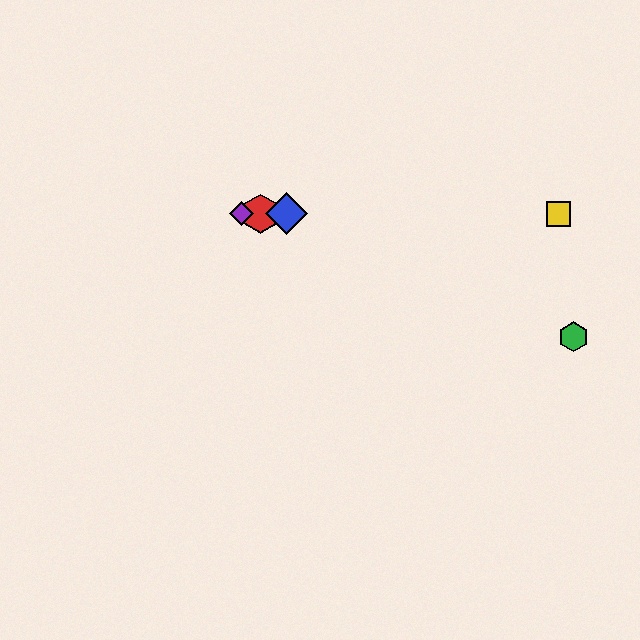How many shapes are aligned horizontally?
4 shapes (the red hexagon, the blue diamond, the yellow square, the purple diamond) are aligned horizontally.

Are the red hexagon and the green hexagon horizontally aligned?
No, the red hexagon is at y≈214 and the green hexagon is at y≈336.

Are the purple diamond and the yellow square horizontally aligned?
Yes, both are at y≈214.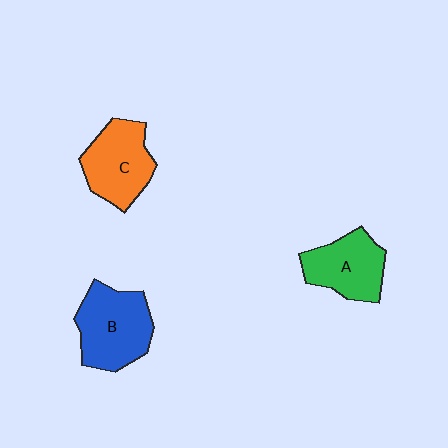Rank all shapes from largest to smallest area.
From largest to smallest: B (blue), C (orange), A (green).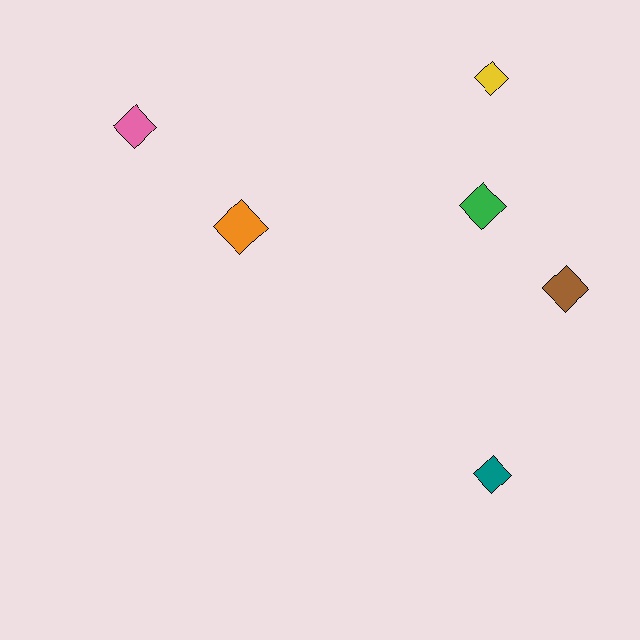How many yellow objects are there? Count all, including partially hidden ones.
There is 1 yellow object.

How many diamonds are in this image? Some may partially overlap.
There are 6 diamonds.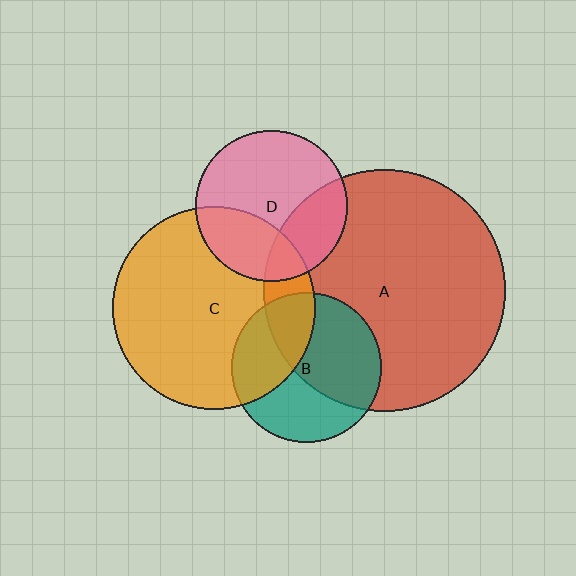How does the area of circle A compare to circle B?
Approximately 2.6 times.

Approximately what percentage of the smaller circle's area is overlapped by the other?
Approximately 55%.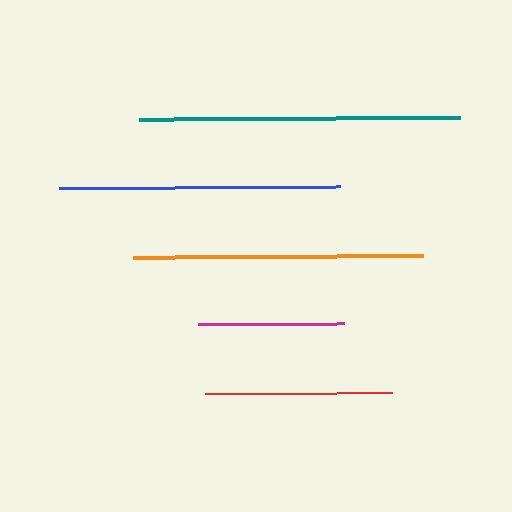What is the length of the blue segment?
The blue segment is approximately 282 pixels long.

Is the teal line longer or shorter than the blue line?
The teal line is longer than the blue line.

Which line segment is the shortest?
The magenta line is the shortest at approximately 146 pixels.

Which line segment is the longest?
The teal line is the longest at approximately 320 pixels.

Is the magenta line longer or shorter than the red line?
The red line is longer than the magenta line.